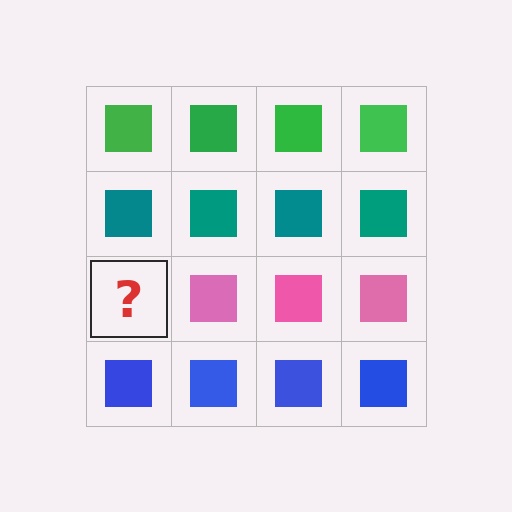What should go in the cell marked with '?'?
The missing cell should contain a pink square.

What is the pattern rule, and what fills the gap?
The rule is that each row has a consistent color. The gap should be filled with a pink square.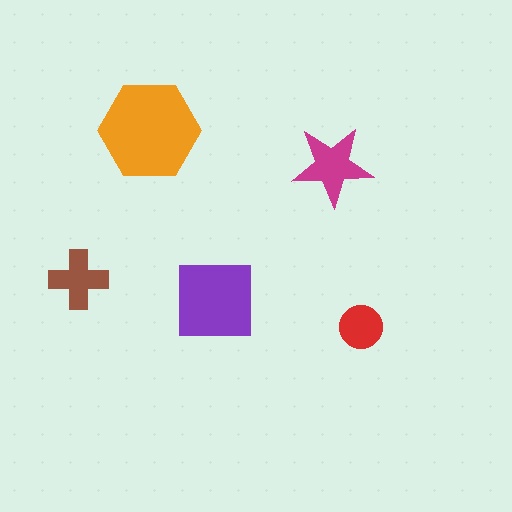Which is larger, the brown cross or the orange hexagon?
The orange hexagon.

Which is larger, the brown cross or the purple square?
The purple square.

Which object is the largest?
The orange hexagon.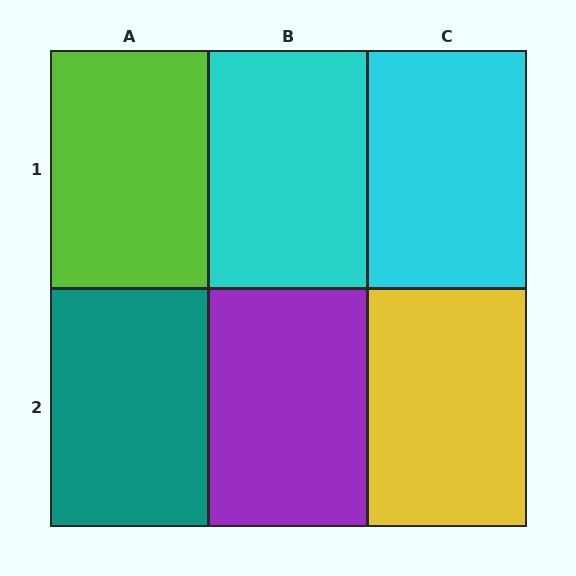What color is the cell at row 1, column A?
Lime.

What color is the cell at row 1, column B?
Cyan.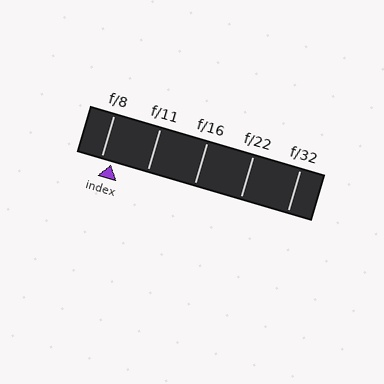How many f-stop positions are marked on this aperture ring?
There are 5 f-stop positions marked.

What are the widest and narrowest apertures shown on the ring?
The widest aperture shown is f/8 and the narrowest is f/32.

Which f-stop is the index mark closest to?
The index mark is closest to f/8.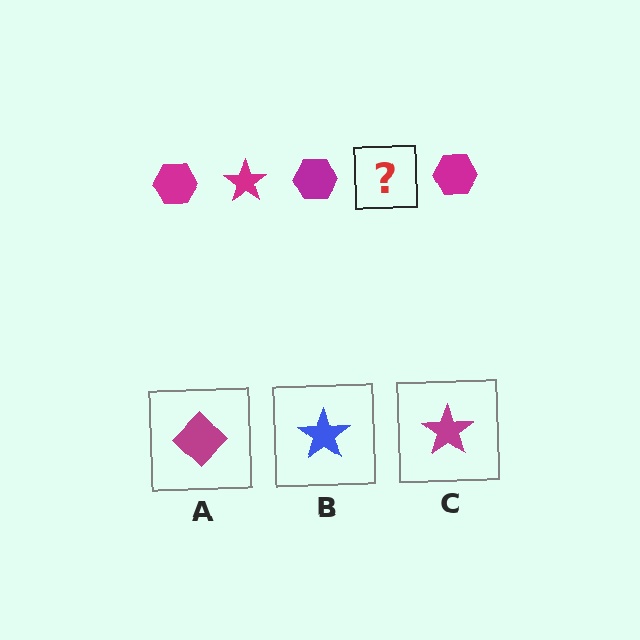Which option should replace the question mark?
Option C.